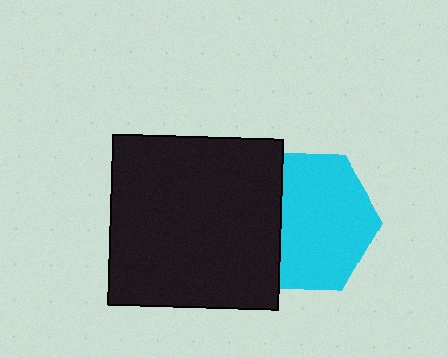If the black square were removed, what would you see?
You would see the complete cyan hexagon.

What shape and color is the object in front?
The object in front is a black square.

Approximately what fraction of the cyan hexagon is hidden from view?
Roughly 31% of the cyan hexagon is hidden behind the black square.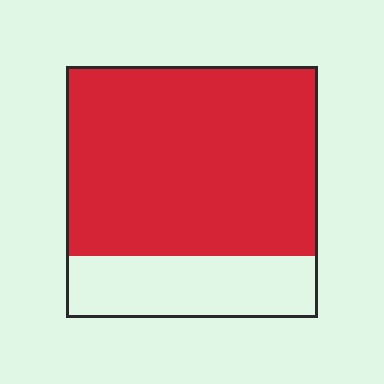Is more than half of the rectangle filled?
Yes.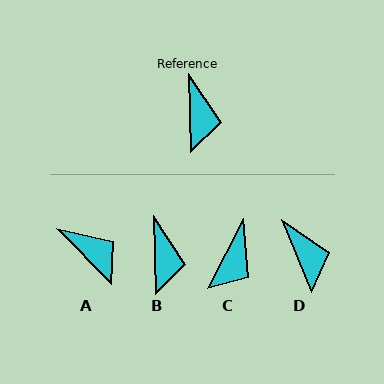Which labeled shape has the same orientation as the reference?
B.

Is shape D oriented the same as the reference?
No, it is off by about 21 degrees.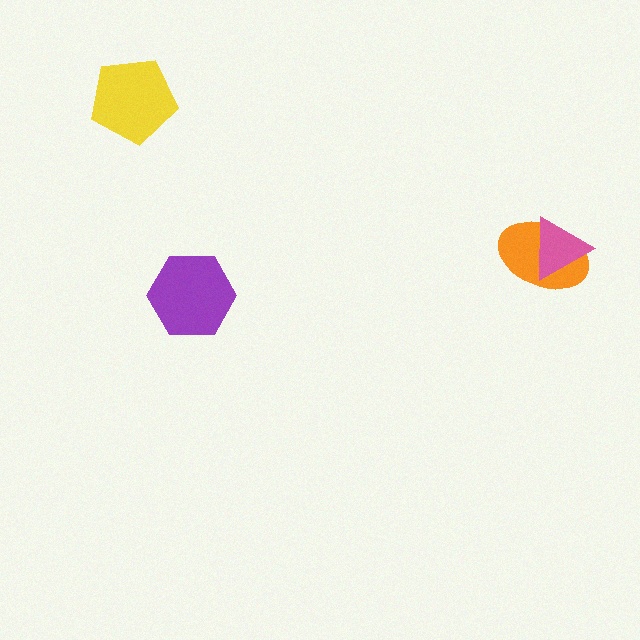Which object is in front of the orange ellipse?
The pink triangle is in front of the orange ellipse.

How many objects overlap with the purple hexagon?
0 objects overlap with the purple hexagon.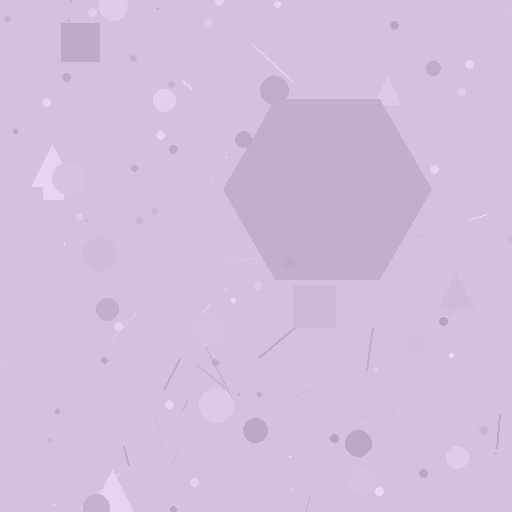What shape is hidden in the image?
A hexagon is hidden in the image.